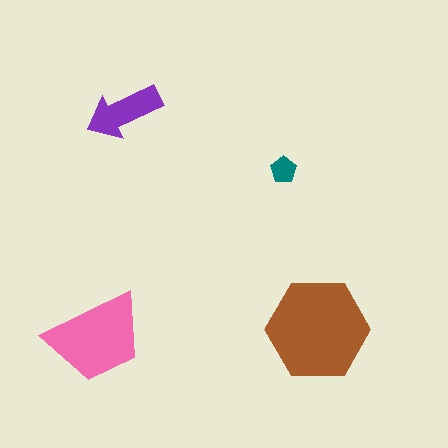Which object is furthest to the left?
The pink trapezoid is leftmost.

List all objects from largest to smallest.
The brown hexagon, the pink trapezoid, the purple arrow, the teal pentagon.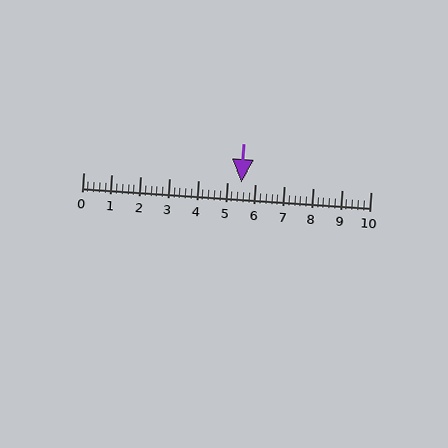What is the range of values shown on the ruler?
The ruler shows values from 0 to 10.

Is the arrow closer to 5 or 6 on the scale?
The arrow is closer to 6.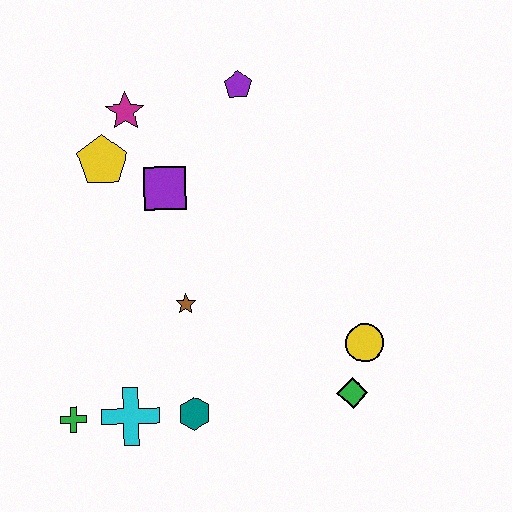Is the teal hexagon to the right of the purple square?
Yes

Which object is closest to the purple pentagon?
The magenta star is closest to the purple pentagon.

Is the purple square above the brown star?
Yes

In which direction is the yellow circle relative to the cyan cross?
The yellow circle is to the right of the cyan cross.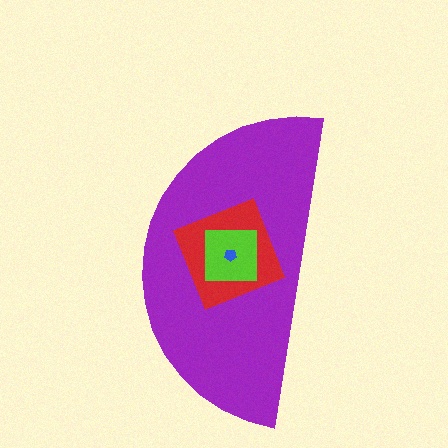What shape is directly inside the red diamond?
The lime square.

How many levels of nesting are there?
4.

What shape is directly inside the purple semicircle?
The red diamond.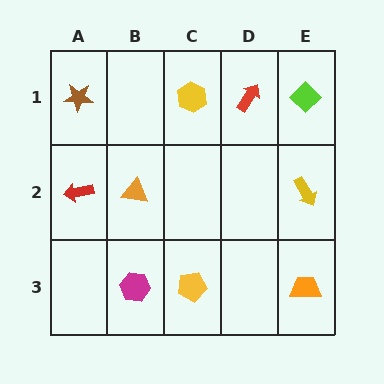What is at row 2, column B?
An orange triangle.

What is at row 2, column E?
A yellow arrow.